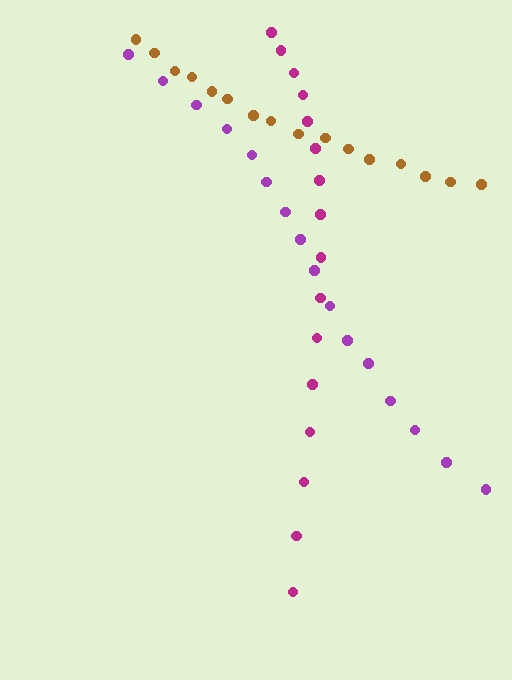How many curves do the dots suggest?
There are 3 distinct paths.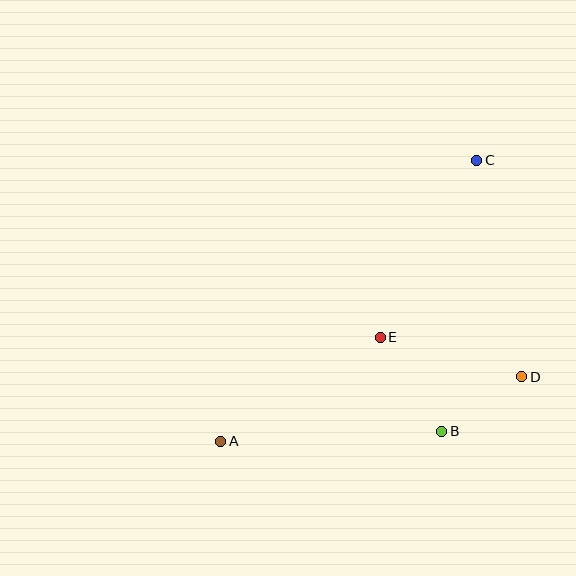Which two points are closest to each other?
Points B and D are closest to each other.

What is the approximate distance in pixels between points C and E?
The distance between C and E is approximately 202 pixels.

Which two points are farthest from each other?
Points A and C are farthest from each other.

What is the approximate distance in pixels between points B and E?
The distance between B and E is approximately 112 pixels.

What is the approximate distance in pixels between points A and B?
The distance between A and B is approximately 221 pixels.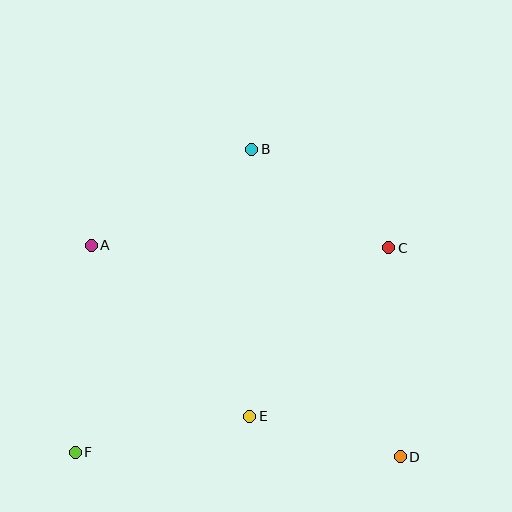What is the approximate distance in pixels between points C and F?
The distance between C and F is approximately 374 pixels.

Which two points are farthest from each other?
Points A and D are farthest from each other.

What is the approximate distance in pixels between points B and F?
The distance between B and F is approximately 351 pixels.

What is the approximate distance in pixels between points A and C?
The distance between A and C is approximately 298 pixels.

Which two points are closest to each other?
Points D and E are closest to each other.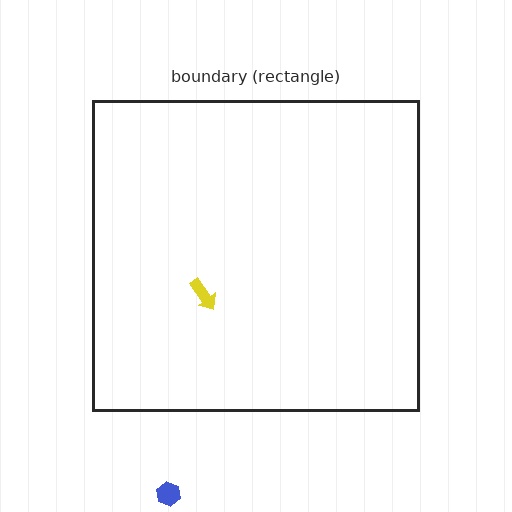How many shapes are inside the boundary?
1 inside, 1 outside.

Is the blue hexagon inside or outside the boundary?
Outside.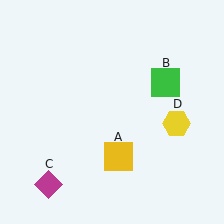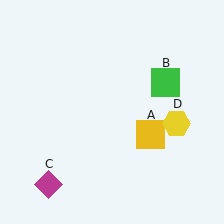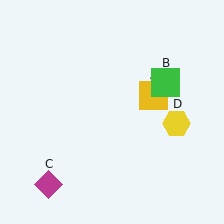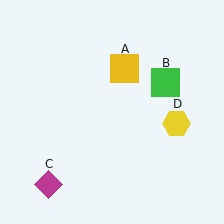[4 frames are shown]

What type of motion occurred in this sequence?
The yellow square (object A) rotated counterclockwise around the center of the scene.